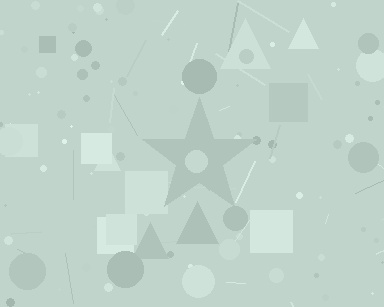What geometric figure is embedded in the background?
A star is embedded in the background.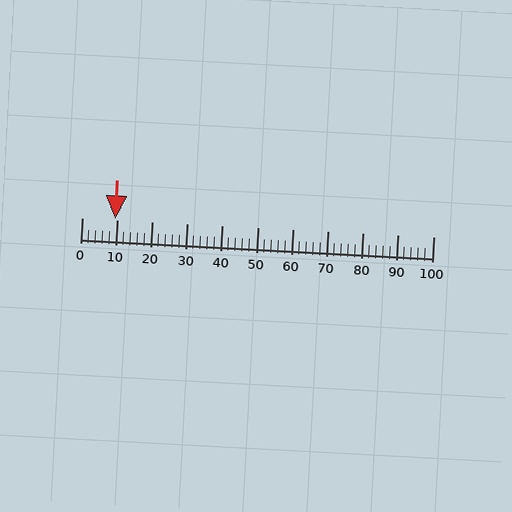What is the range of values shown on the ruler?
The ruler shows values from 0 to 100.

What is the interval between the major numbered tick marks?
The major tick marks are spaced 10 units apart.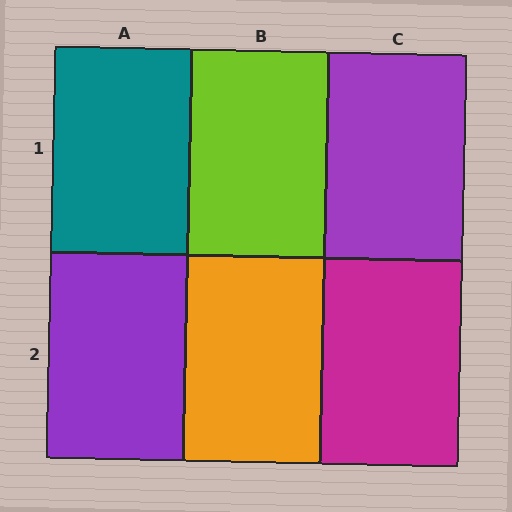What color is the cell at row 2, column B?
Orange.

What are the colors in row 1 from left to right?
Teal, lime, purple.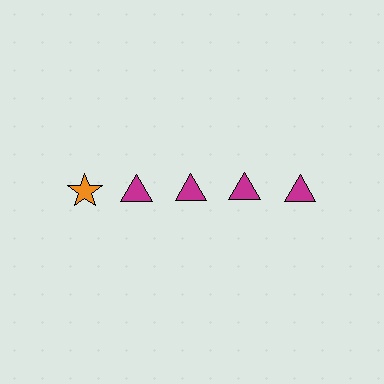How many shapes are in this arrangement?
There are 5 shapes arranged in a grid pattern.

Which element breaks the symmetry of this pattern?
The orange star in the top row, leftmost column breaks the symmetry. All other shapes are magenta triangles.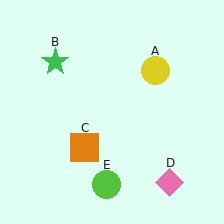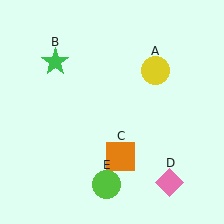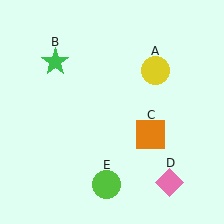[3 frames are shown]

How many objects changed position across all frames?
1 object changed position: orange square (object C).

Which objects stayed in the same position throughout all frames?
Yellow circle (object A) and green star (object B) and pink diamond (object D) and lime circle (object E) remained stationary.